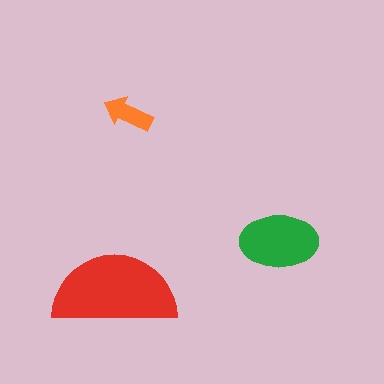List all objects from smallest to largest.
The orange arrow, the green ellipse, the red semicircle.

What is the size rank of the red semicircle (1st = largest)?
1st.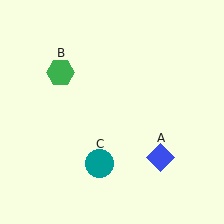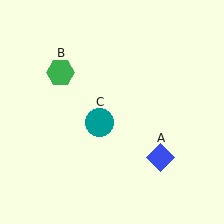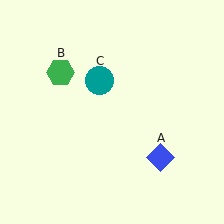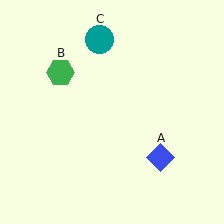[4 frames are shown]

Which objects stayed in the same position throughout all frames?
Blue diamond (object A) and green hexagon (object B) remained stationary.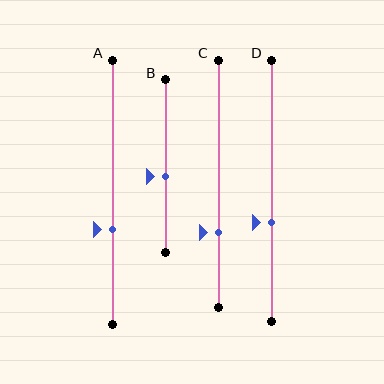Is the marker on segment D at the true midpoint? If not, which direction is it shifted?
No, the marker on segment D is shifted downward by about 12% of the segment length.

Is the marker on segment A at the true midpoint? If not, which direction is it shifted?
No, the marker on segment A is shifted downward by about 14% of the segment length.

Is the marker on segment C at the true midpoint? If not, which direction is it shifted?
No, the marker on segment C is shifted downward by about 20% of the segment length.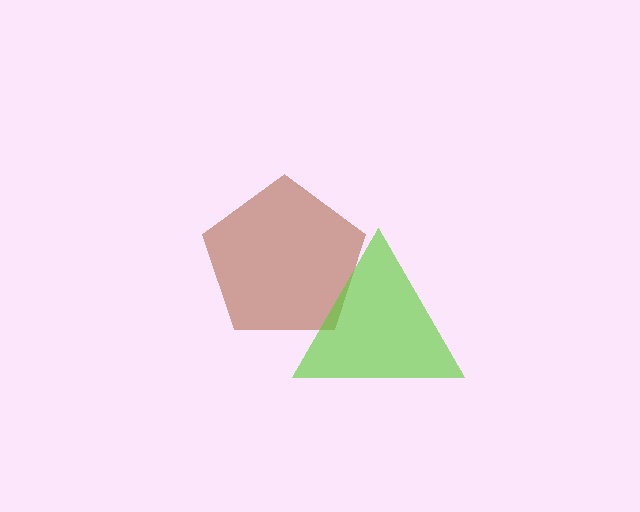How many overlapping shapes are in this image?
There are 2 overlapping shapes in the image.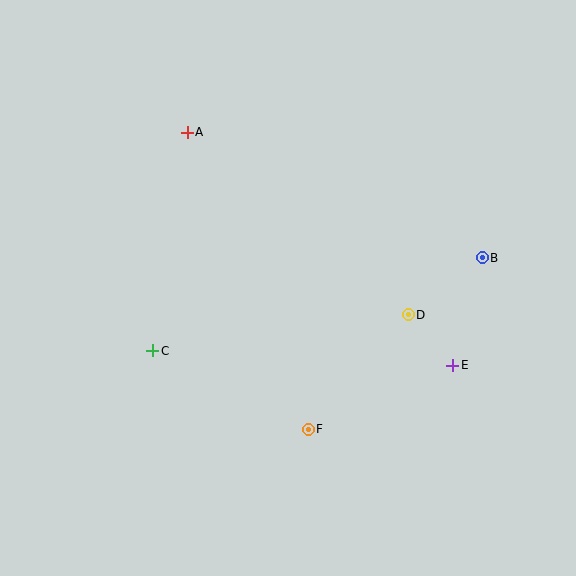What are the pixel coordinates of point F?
Point F is at (308, 429).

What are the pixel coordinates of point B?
Point B is at (482, 258).